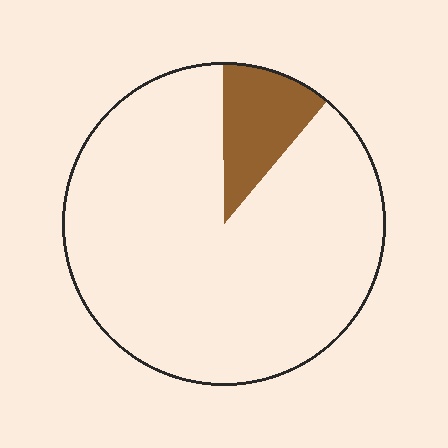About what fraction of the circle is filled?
About one eighth (1/8).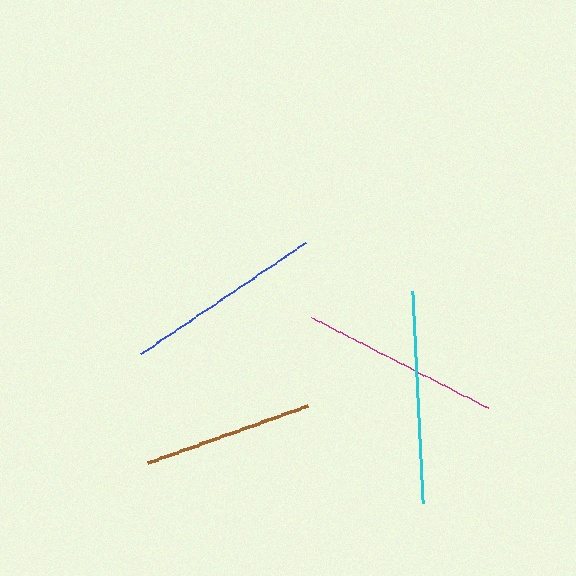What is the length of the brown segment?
The brown segment is approximately 169 pixels long.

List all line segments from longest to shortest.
From longest to shortest: cyan, blue, magenta, brown.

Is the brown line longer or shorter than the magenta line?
The magenta line is longer than the brown line.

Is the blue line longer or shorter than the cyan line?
The cyan line is longer than the blue line.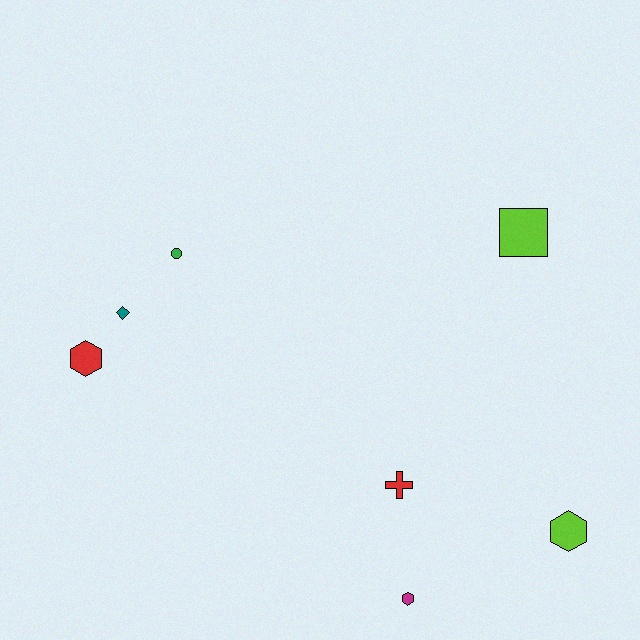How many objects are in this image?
There are 7 objects.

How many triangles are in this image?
There are no triangles.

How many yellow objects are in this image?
There are no yellow objects.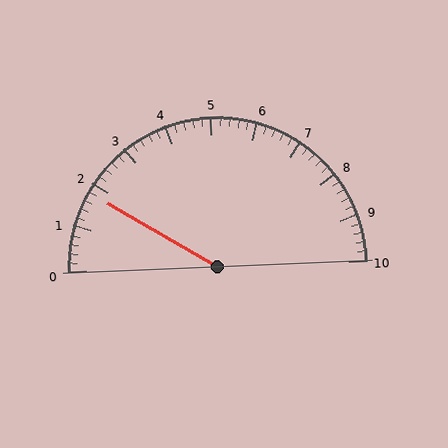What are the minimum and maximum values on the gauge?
The gauge ranges from 0 to 10.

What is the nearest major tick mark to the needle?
The nearest major tick mark is 2.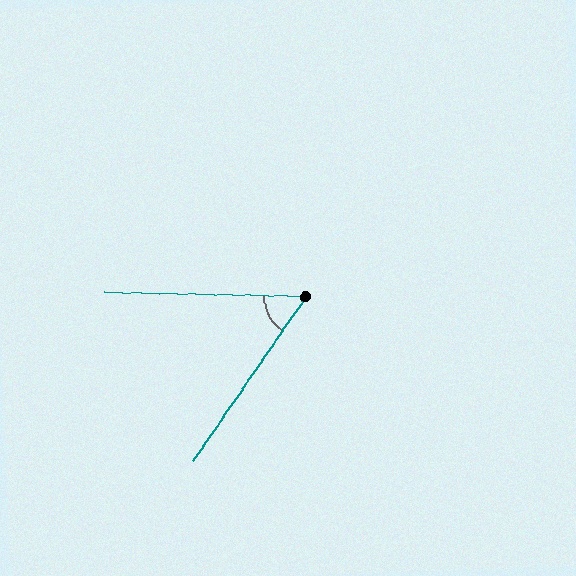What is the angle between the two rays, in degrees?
Approximately 57 degrees.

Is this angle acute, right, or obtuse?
It is acute.